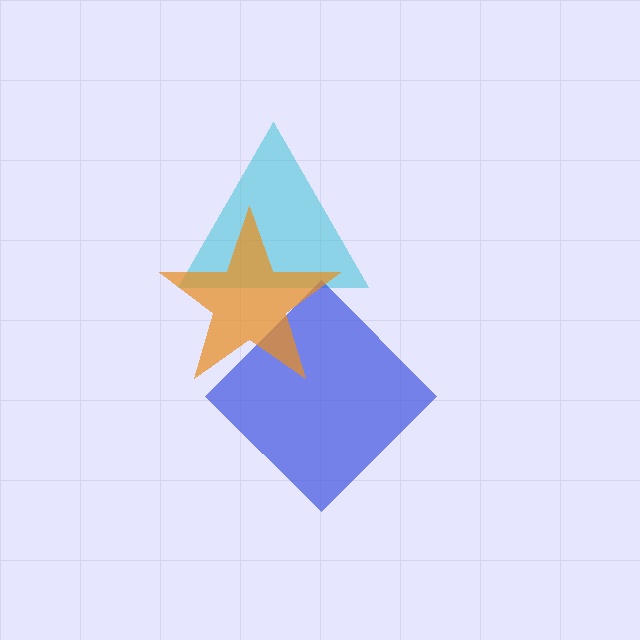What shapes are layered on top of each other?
The layered shapes are: a cyan triangle, a blue diamond, an orange star.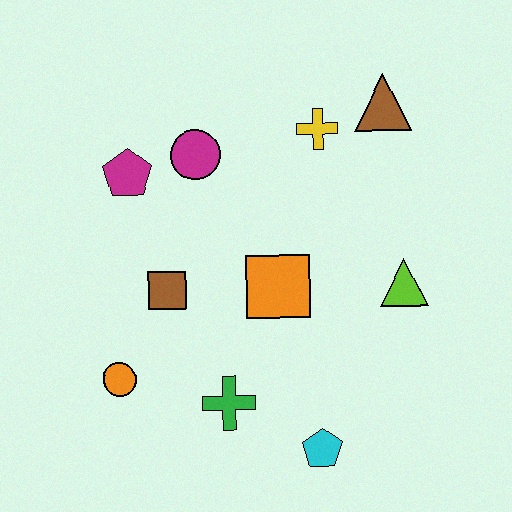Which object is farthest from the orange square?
The brown triangle is farthest from the orange square.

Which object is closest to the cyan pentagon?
The green cross is closest to the cyan pentagon.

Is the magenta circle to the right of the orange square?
No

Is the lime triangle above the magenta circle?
No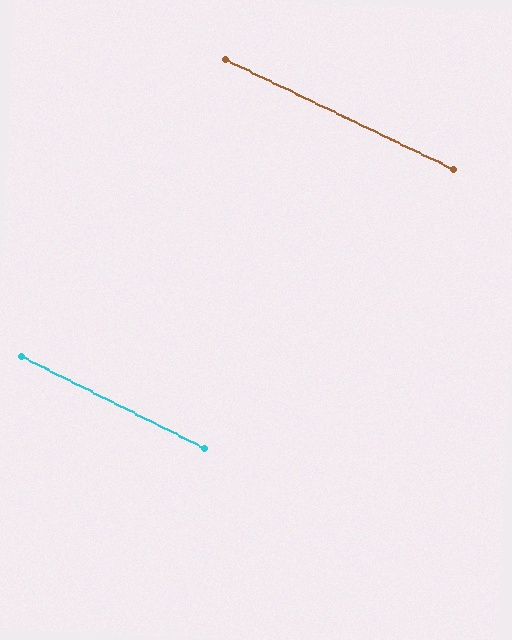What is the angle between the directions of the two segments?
Approximately 1 degree.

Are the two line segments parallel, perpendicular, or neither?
Parallel — their directions differ by only 0.9°.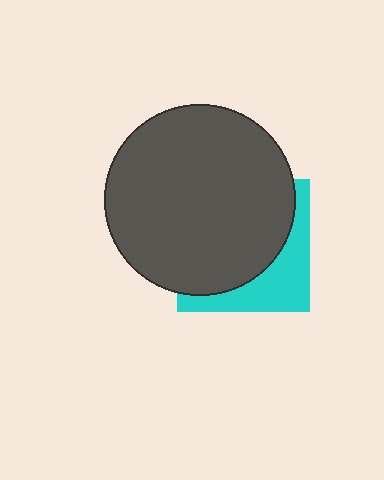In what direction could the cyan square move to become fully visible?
The cyan square could move toward the lower-right. That would shift it out from behind the dark gray circle entirely.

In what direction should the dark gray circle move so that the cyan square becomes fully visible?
The dark gray circle should move toward the upper-left. That is the shortest direction to clear the overlap and leave the cyan square fully visible.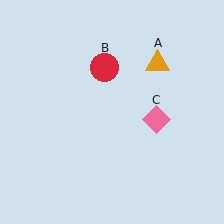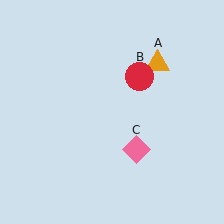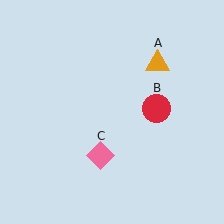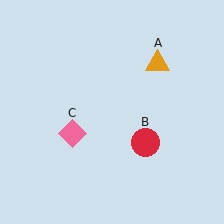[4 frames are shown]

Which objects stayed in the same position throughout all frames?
Orange triangle (object A) remained stationary.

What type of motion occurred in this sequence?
The red circle (object B), pink diamond (object C) rotated clockwise around the center of the scene.